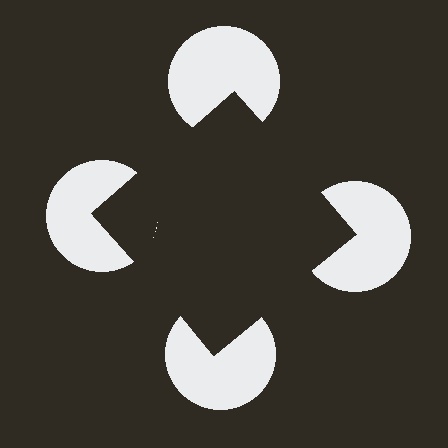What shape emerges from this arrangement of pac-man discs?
An illusory square — its edges are inferred from the aligned wedge cuts in the pac-man discs, not physically drawn.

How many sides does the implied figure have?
4 sides.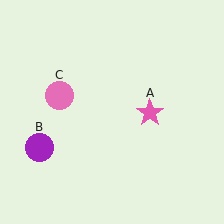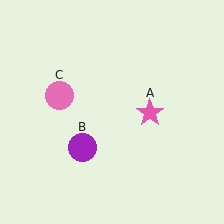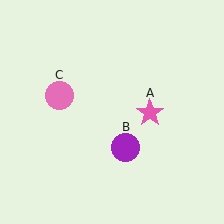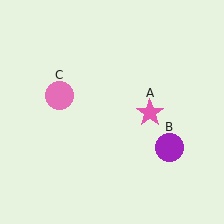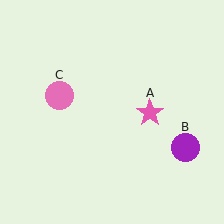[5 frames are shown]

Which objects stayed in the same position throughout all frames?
Pink star (object A) and pink circle (object C) remained stationary.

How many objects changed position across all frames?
1 object changed position: purple circle (object B).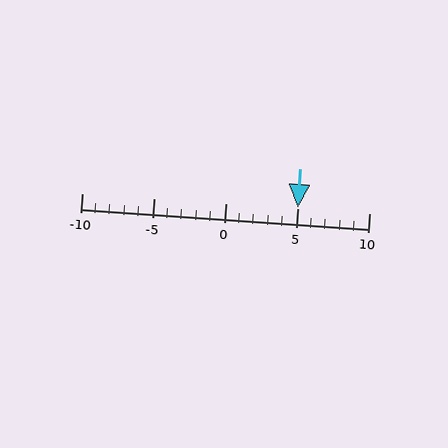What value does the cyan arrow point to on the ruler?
The cyan arrow points to approximately 5.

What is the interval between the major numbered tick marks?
The major tick marks are spaced 5 units apart.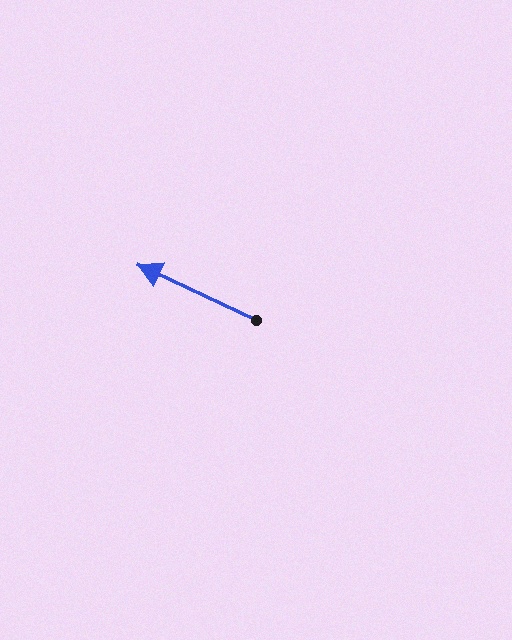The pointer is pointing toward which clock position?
Roughly 10 o'clock.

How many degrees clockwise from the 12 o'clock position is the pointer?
Approximately 295 degrees.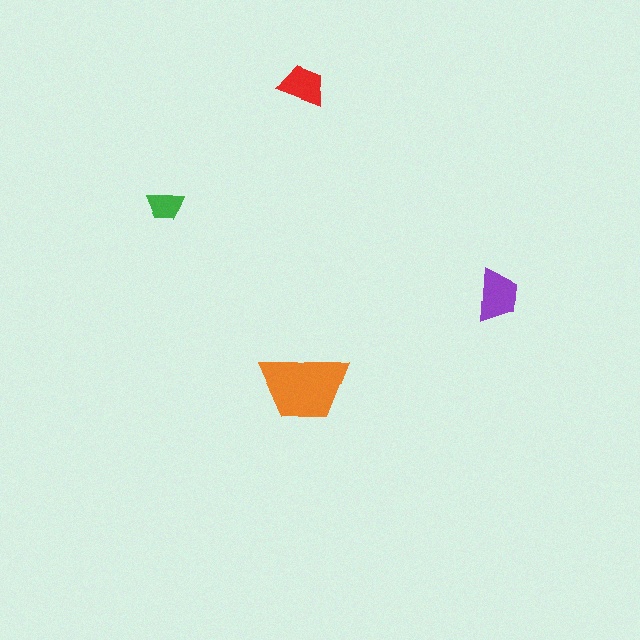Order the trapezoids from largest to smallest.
the orange one, the purple one, the red one, the green one.